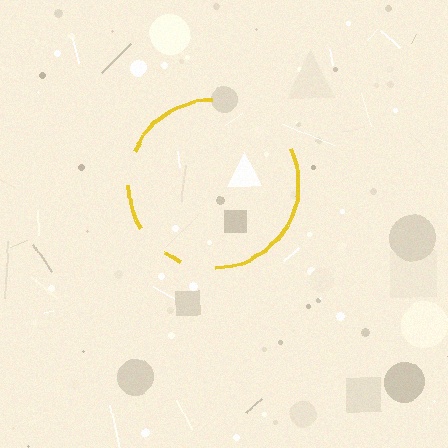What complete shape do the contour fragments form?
The contour fragments form a circle.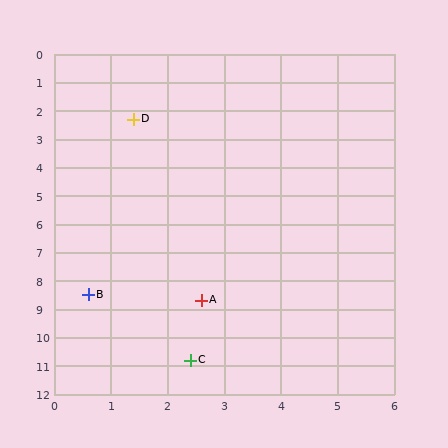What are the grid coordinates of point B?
Point B is at approximately (0.6, 8.5).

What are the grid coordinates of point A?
Point A is at approximately (2.6, 8.7).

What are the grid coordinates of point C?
Point C is at approximately (2.4, 10.8).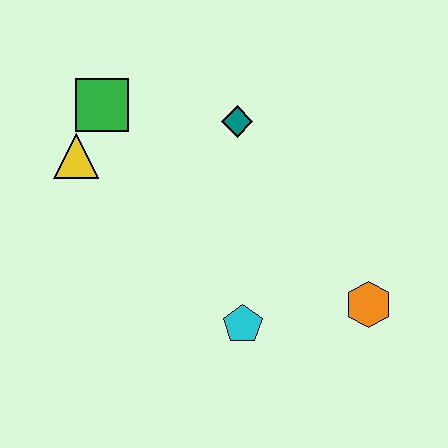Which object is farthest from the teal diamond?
The orange hexagon is farthest from the teal diamond.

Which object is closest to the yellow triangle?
The green square is closest to the yellow triangle.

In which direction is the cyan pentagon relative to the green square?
The cyan pentagon is below the green square.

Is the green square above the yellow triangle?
Yes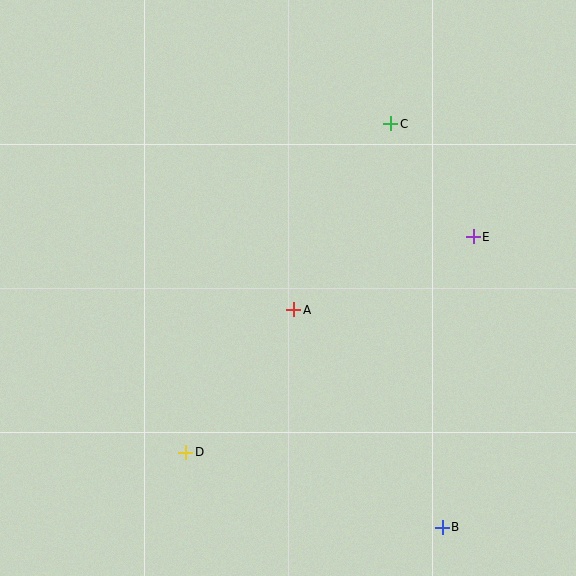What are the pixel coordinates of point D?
Point D is at (186, 452).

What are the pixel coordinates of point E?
Point E is at (473, 237).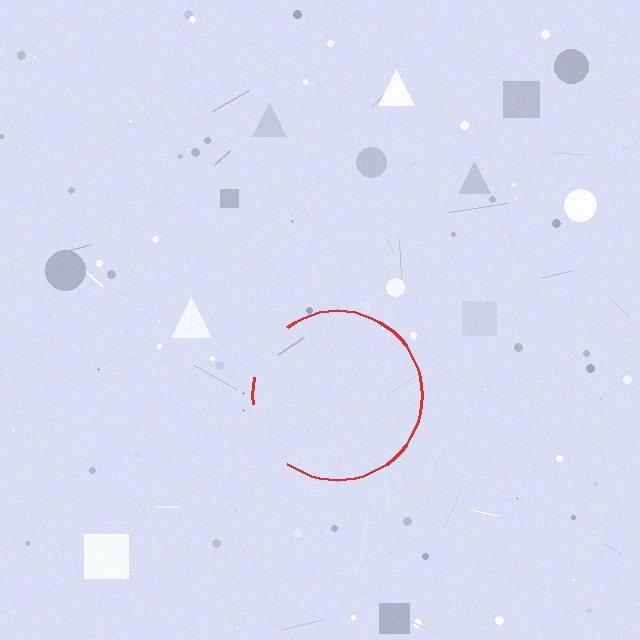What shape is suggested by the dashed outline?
The dashed outline suggests a circle.